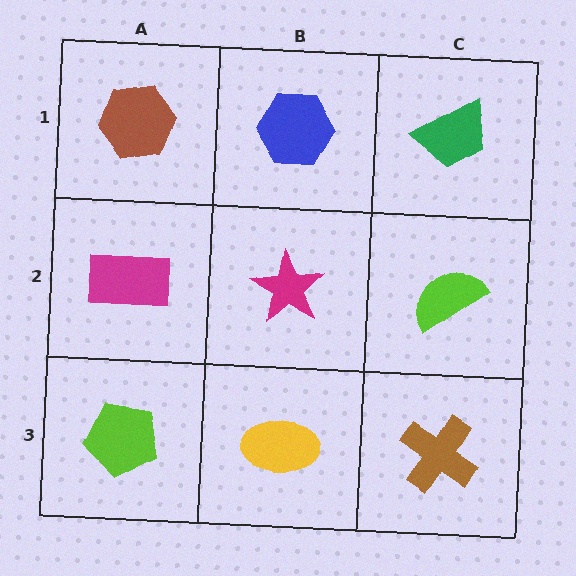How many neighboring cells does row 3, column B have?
3.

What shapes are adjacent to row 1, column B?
A magenta star (row 2, column B), a brown hexagon (row 1, column A), a green trapezoid (row 1, column C).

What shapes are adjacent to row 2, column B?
A blue hexagon (row 1, column B), a yellow ellipse (row 3, column B), a magenta rectangle (row 2, column A), a lime semicircle (row 2, column C).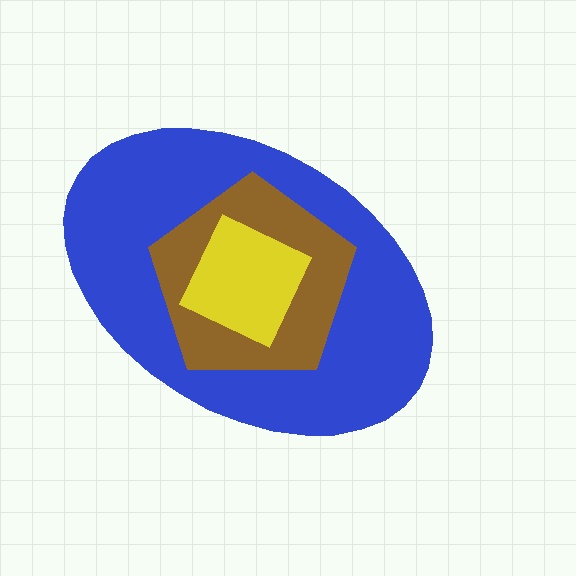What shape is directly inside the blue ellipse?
The brown pentagon.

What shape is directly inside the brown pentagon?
The yellow diamond.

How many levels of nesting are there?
3.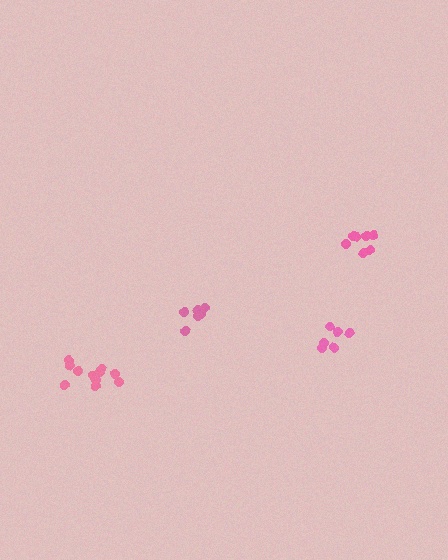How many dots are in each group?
Group 1: 6 dots, Group 2: 8 dots, Group 3: 11 dots, Group 4: 6 dots (31 total).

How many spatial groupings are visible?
There are 4 spatial groupings.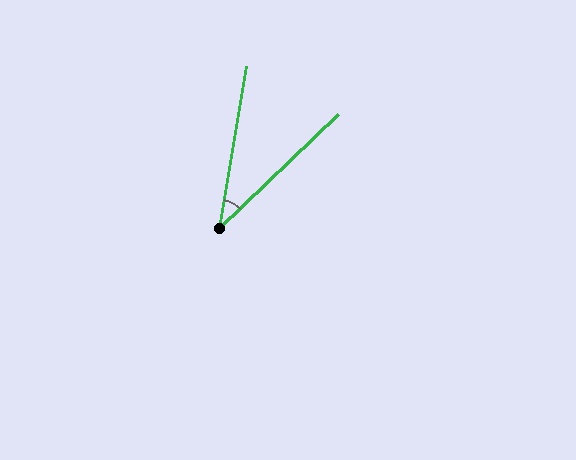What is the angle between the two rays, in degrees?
Approximately 37 degrees.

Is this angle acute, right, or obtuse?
It is acute.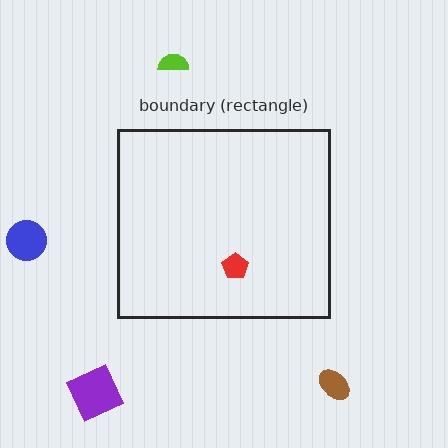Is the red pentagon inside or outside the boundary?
Inside.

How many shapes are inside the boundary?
1 inside, 4 outside.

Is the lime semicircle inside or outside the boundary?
Outside.